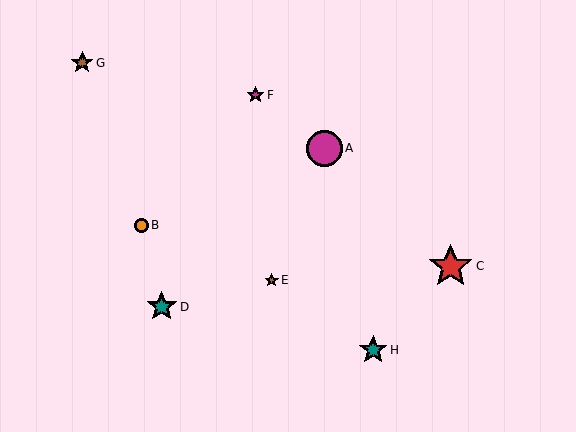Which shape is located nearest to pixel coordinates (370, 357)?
The teal star (labeled H) at (373, 350) is nearest to that location.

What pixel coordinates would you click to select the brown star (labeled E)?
Click at (272, 280) to select the brown star E.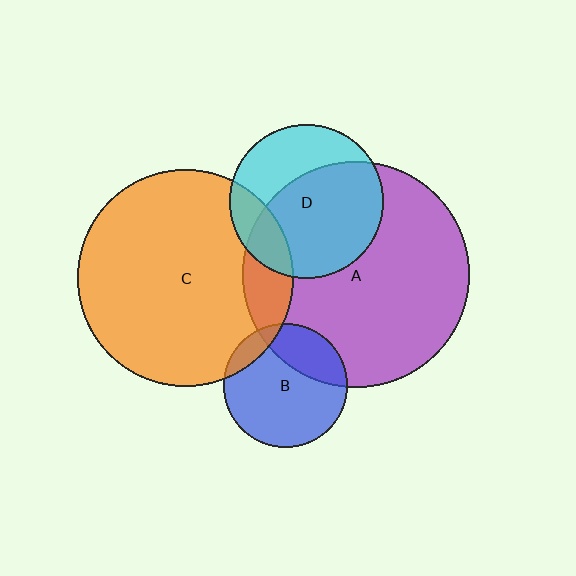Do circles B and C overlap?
Yes.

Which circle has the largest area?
Circle A (purple).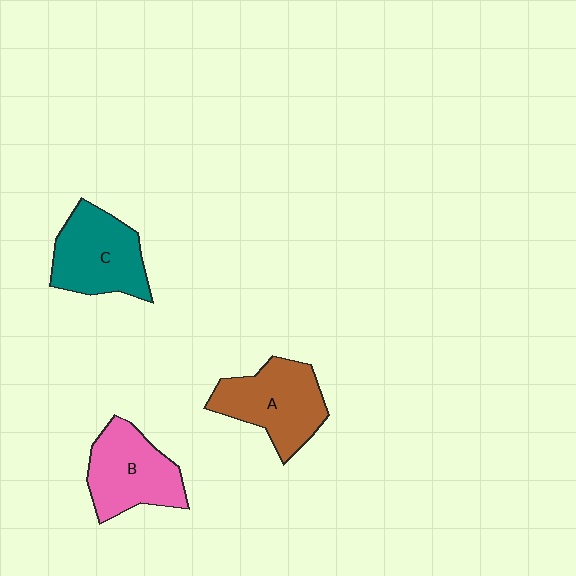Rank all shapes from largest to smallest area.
From largest to smallest: A (brown), C (teal), B (pink).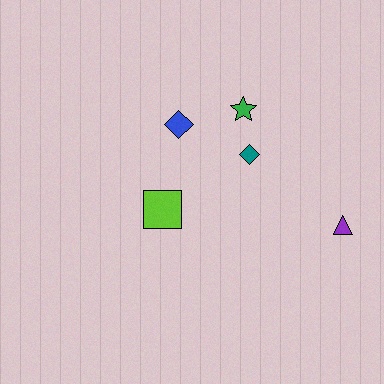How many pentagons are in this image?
There are no pentagons.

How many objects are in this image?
There are 5 objects.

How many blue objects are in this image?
There is 1 blue object.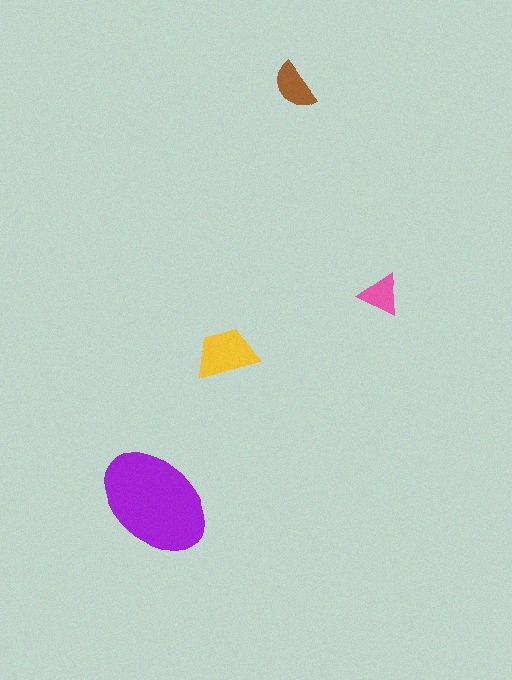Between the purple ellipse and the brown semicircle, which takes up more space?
The purple ellipse.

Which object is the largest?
The purple ellipse.